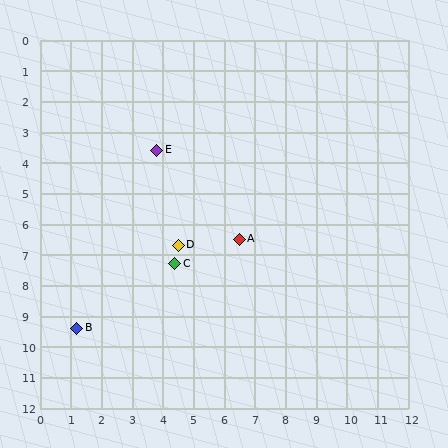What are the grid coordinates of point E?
Point E is at approximately (3.8, 3.6).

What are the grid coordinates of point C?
Point C is at approximately (4.4, 7.3).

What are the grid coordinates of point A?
Point A is at approximately (6.5, 6.5).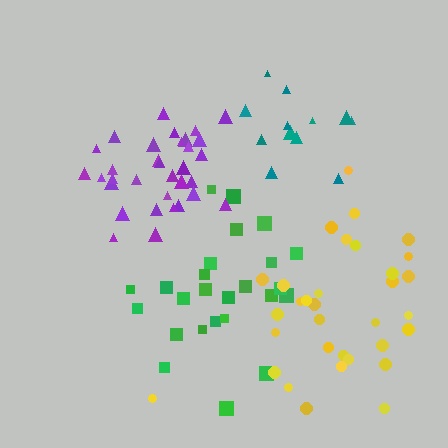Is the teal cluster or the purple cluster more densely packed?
Purple.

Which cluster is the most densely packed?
Purple.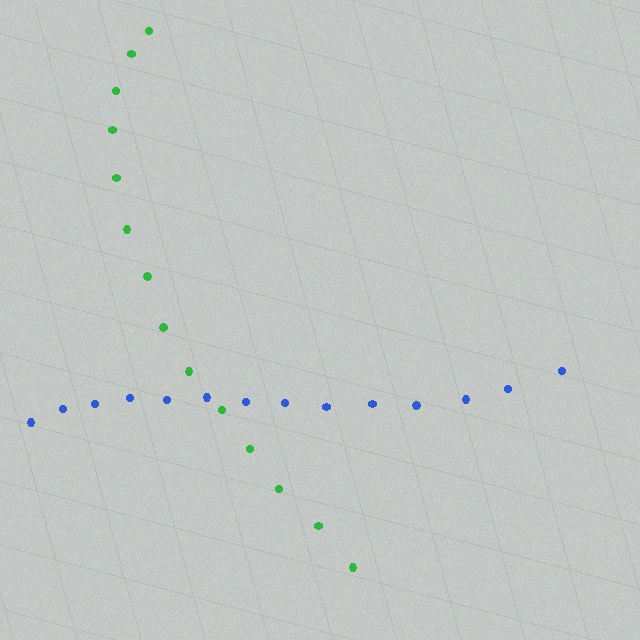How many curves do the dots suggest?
There are 2 distinct paths.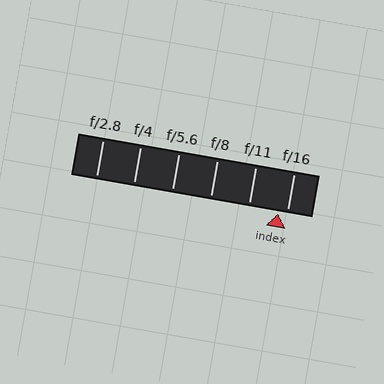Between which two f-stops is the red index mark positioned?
The index mark is between f/11 and f/16.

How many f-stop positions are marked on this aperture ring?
There are 6 f-stop positions marked.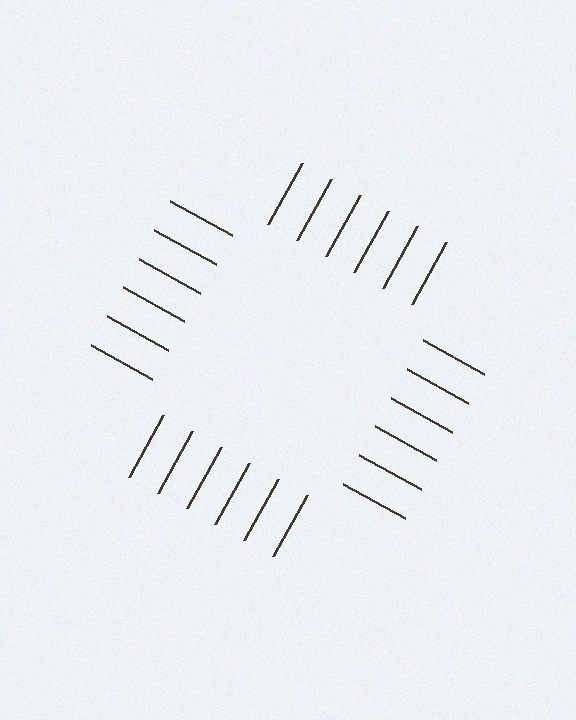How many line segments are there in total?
24 — 6 along each of the 4 edges.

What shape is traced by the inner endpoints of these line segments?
An illusory square — the line segments terminate on its edges but no continuous stroke is drawn.